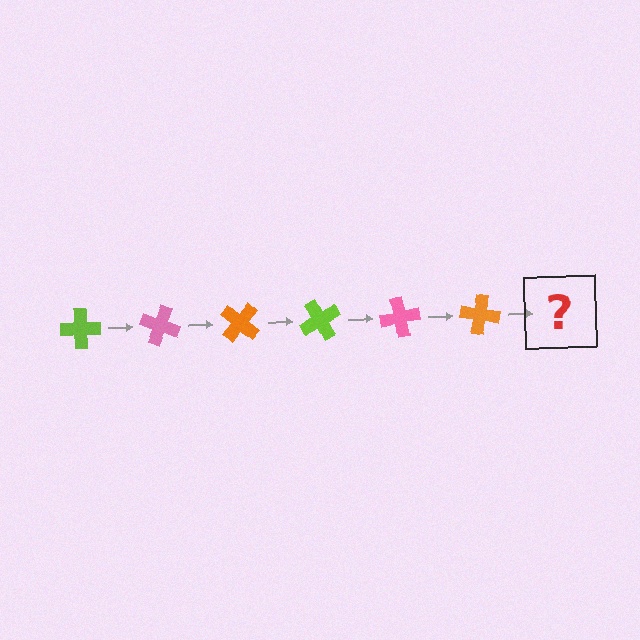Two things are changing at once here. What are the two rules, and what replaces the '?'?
The two rules are that it rotates 20 degrees each step and the color cycles through lime, pink, and orange. The '?' should be a lime cross, rotated 120 degrees from the start.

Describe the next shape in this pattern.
It should be a lime cross, rotated 120 degrees from the start.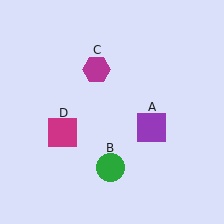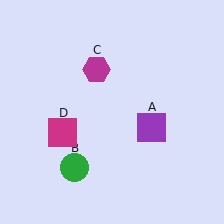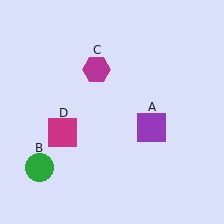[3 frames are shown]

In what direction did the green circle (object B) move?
The green circle (object B) moved left.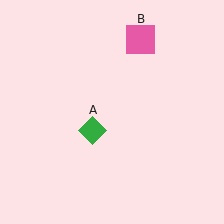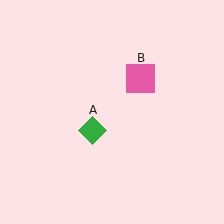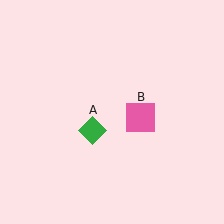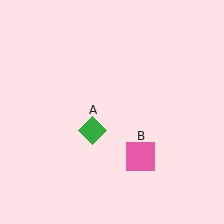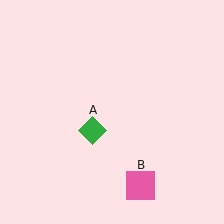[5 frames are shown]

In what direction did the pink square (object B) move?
The pink square (object B) moved down.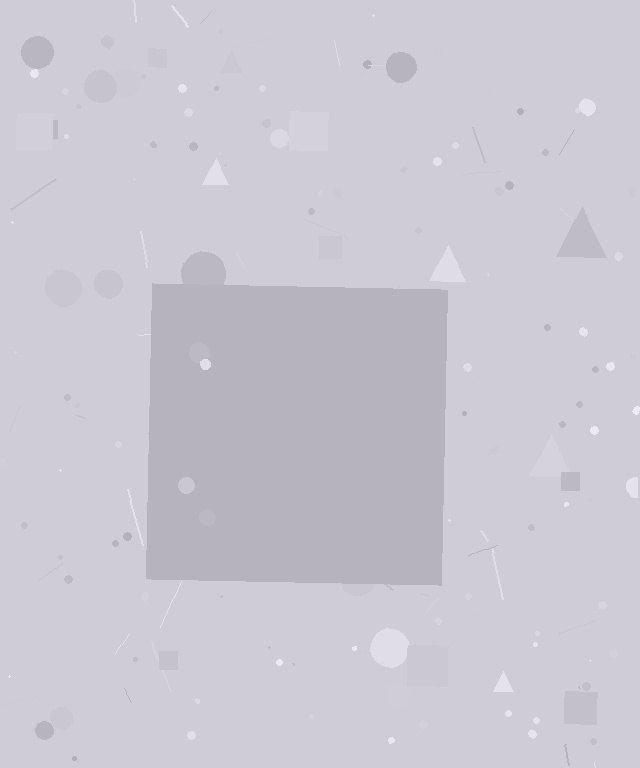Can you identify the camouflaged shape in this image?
The camouflaged shape is a square.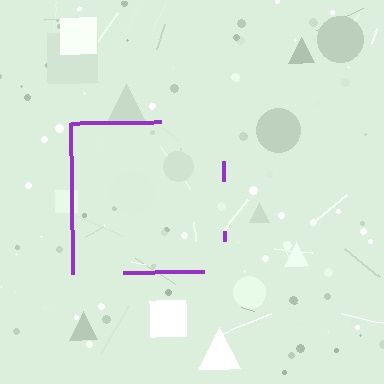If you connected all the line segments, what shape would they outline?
They would outline a square.